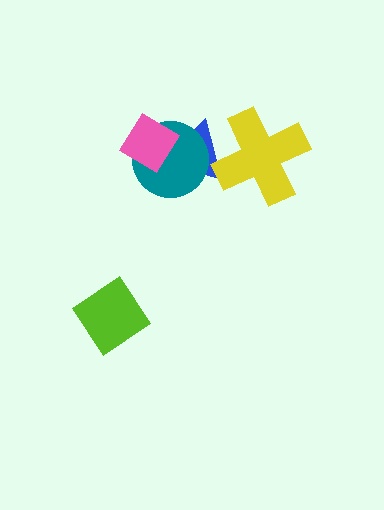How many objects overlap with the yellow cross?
1 object overlaps with the yellow cross.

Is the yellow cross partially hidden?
No, no other shape covers it.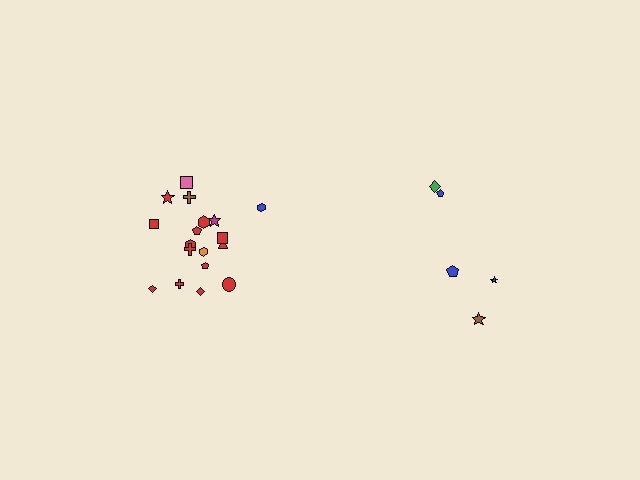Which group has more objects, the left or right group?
The left group.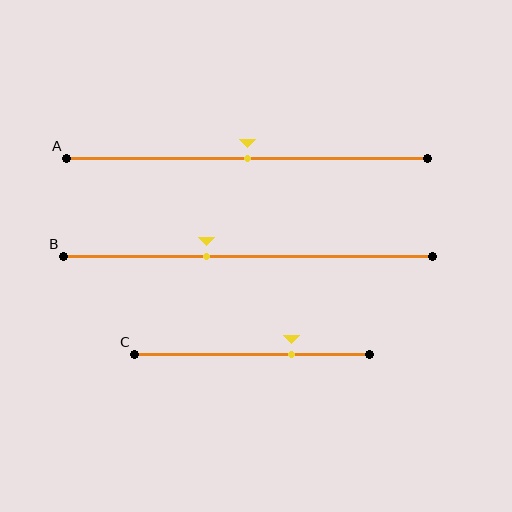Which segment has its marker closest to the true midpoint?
Segment A has its marker closest to the true midpoint.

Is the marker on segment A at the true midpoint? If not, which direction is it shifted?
Yes, the marker on segment A is at the true midpoint.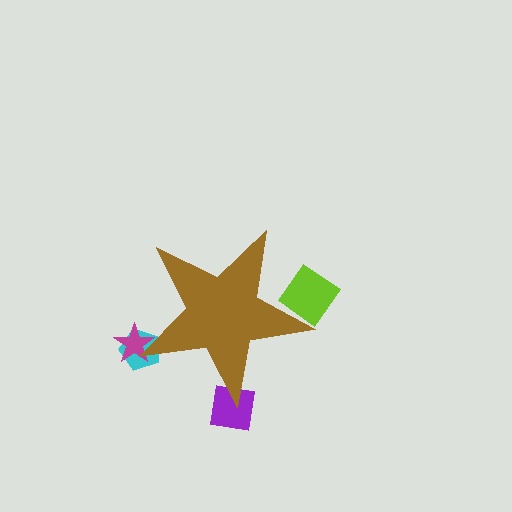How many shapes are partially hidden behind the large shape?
4 shapes are partially hidden.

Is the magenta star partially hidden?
Yes, the magenta star is partially hidden behind the brown star.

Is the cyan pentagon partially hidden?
Yes, the cyan pentagon is partially hidden behind the brown star.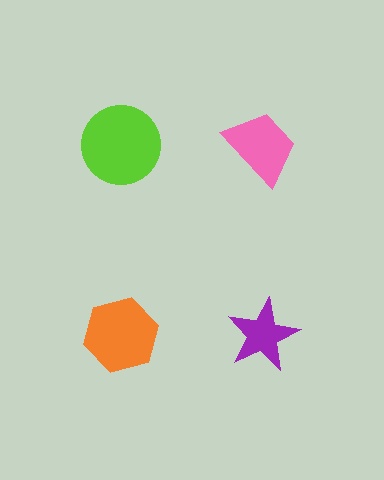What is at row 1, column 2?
A pink trapezoid.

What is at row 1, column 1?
A lime circle.